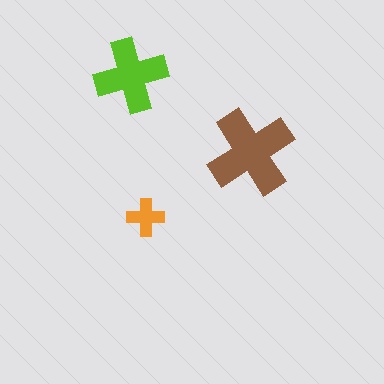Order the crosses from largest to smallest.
the brown one, the lime one, the orange one.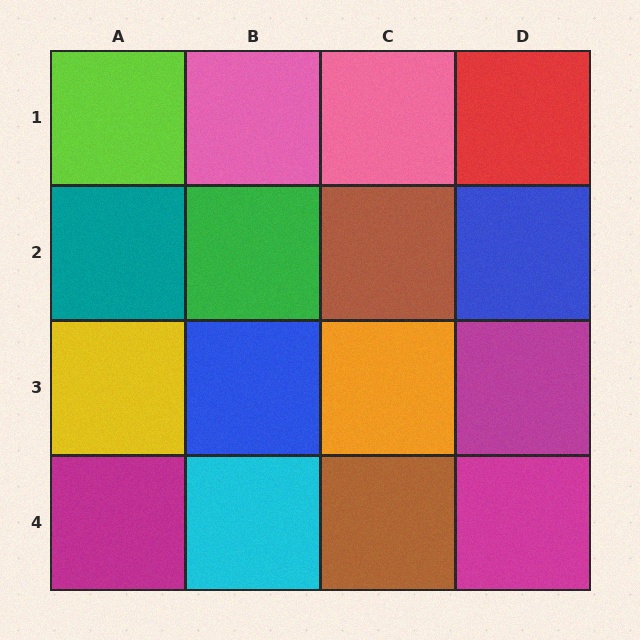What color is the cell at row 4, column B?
Cyan.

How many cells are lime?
1 cell is lime.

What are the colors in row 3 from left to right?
Yellow, blue, orange, magenta.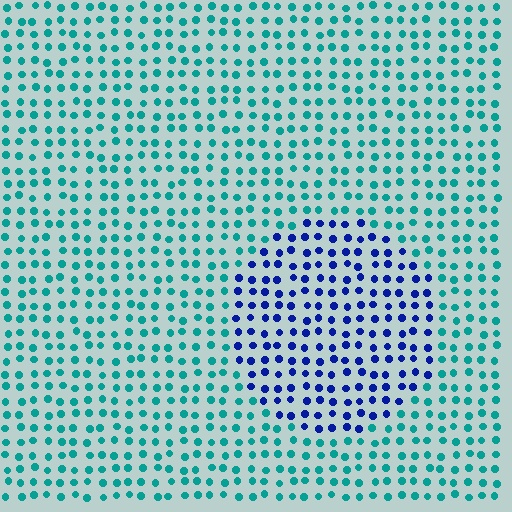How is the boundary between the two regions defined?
The boundary is defined purely by a slight shift in hue (about 57 degrees). Spacing, size, and orientation are identical on both sides.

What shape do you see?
I see a circle.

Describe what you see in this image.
The image is filled with small teal elements in a uniform arrangement. A circle-shaped region is visible where the elements are tinted to a slightly different hue, forming a subtle color boundary.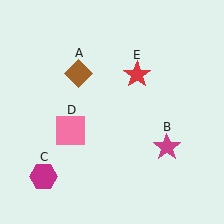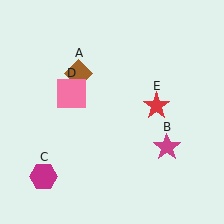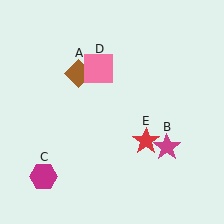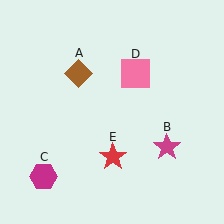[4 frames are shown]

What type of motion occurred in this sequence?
The pink square (object D), red star (object E) rotated clockwise around the center of the scene.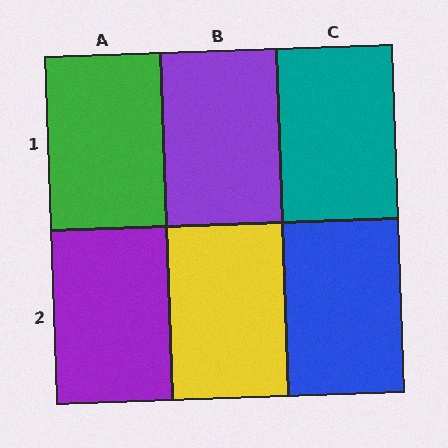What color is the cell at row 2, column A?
Purple.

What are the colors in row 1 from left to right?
Green, purple, teal.